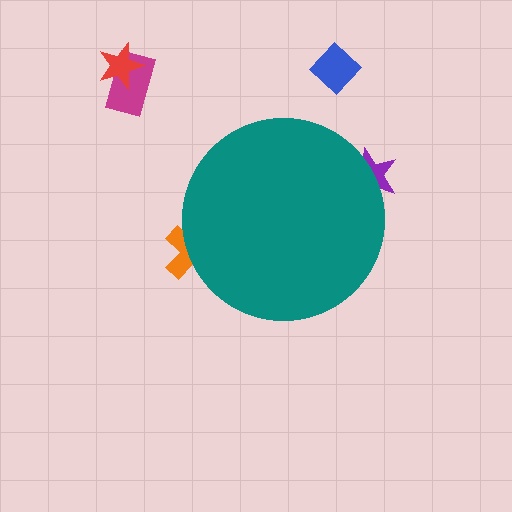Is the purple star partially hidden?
Yes, the purple star is partially hidden behind the teal circle.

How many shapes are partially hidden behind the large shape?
2 shapes are partially hidden.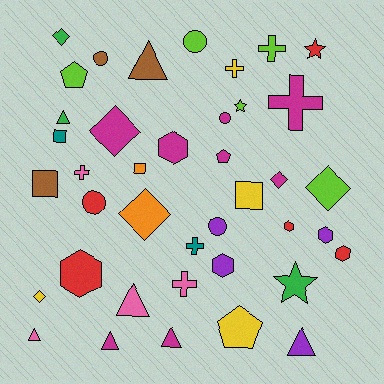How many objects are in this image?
There are 40 objects.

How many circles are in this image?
There are 5 circles.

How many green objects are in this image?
There are 3 green objects.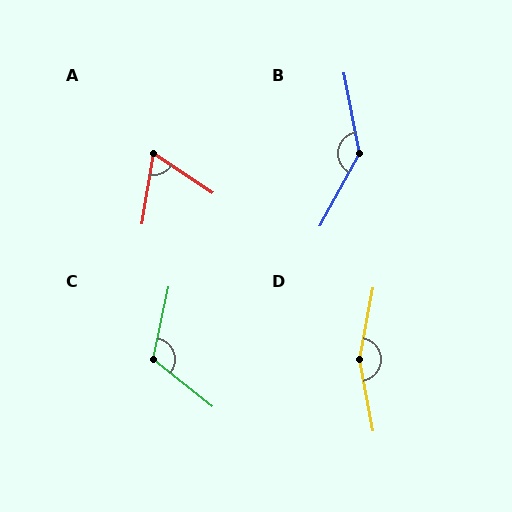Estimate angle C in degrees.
Approximately 117 degrees.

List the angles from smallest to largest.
A (66°), C (117°), B (141°), D (159°).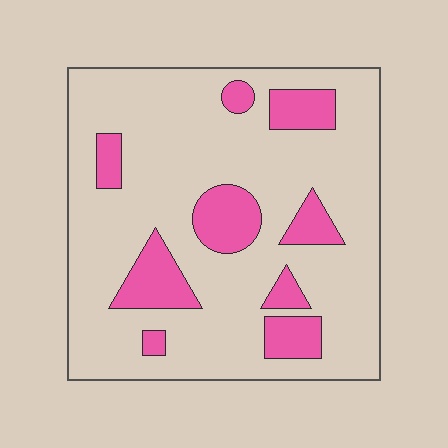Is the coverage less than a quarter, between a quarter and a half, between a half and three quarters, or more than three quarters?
Less than a quarter.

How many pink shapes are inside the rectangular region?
9.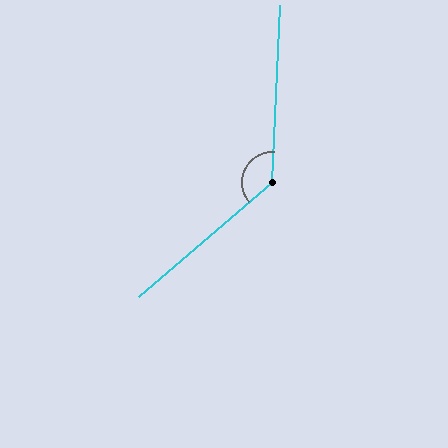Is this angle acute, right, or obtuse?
It is obtuse.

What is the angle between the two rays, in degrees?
Approximately 133 degrees.